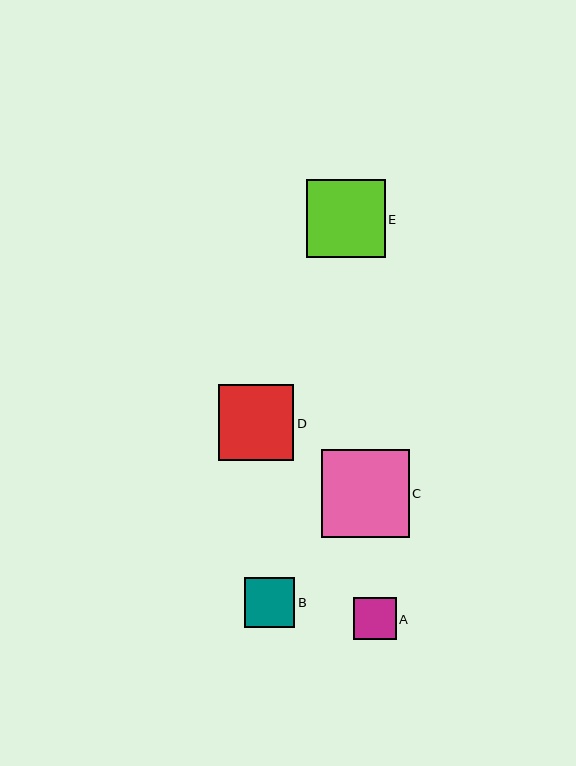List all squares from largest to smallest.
From largest to smallest: C, E, D, B, A.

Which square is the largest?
Square C is the largest with a size of approximately 88 pixels.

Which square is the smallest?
Square A is the smallest with a size of approximately 43 pixels.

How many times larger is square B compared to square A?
Square B is approximately 1.2 times the size of square A.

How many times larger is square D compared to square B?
Square D is approximately 1.5 times the size of square B.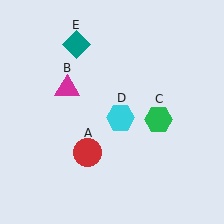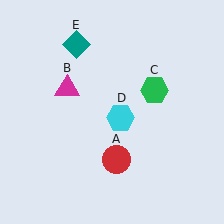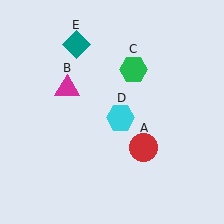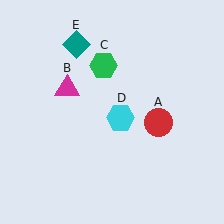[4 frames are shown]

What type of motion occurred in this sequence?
The red circle (object A), green hexagon (object C) rotated counterclockwise around the center of the scene.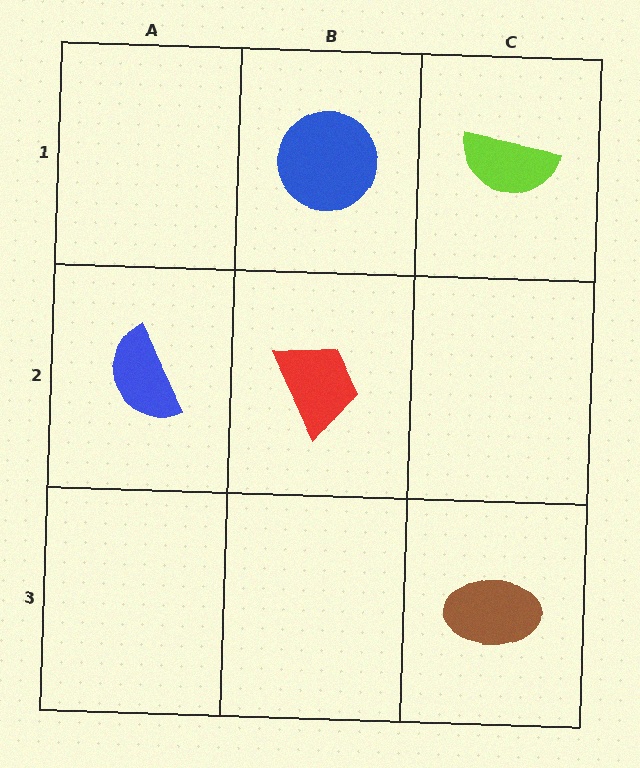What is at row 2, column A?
A blue semicircle.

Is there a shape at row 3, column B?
No, that cell is empty.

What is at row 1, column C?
A lime semicircle.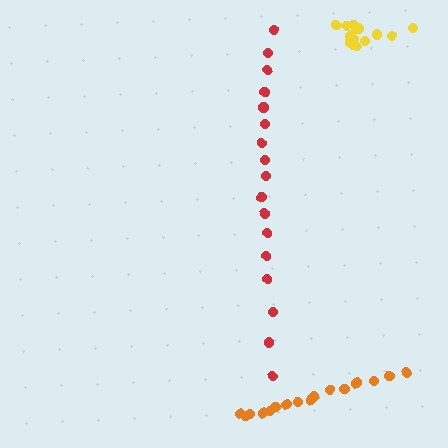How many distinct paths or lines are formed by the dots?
There are 3 distinct paths.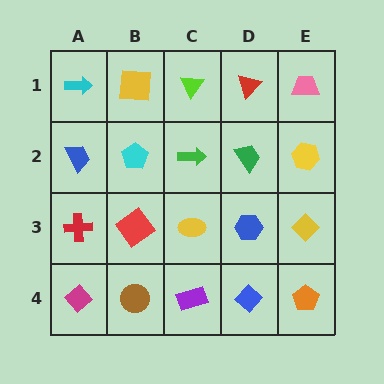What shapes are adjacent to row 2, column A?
A cyan arrow (row 1, column A), a red cross (row 3, column A), a cyan pentagon (row 2, column B).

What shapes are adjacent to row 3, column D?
A green trapezoid (row 2, column D), a blue diamond (row 4, column D), a yellow ellipse (row 3, column C), a yellow diamond (row 3, column E).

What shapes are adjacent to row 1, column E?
A yellow hexagon (row 2, column E), a red triangle (row 1, column D).